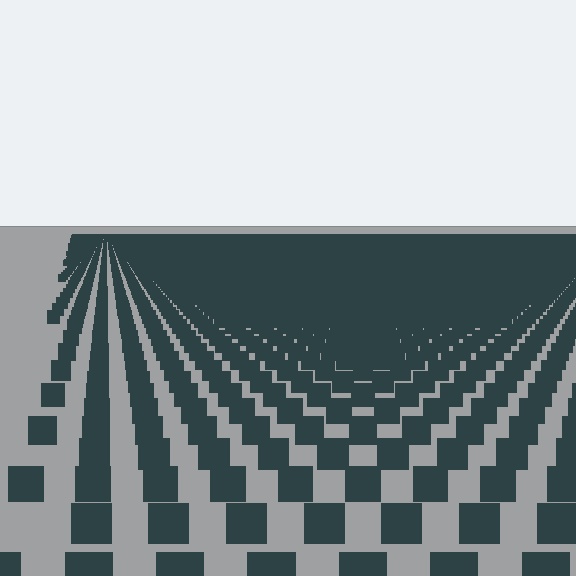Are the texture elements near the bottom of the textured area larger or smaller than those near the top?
Larger. Near the bottom, elements are closer to the viewer and appear at a bigger on-screen size.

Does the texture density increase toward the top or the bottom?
Density increases toward the top.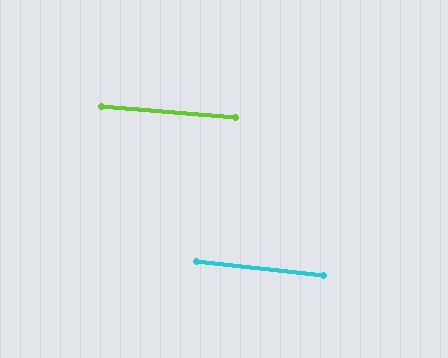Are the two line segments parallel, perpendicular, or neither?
Parallel — their directions differ by only 1.8°.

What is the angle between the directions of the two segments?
Approximately 2 degrees.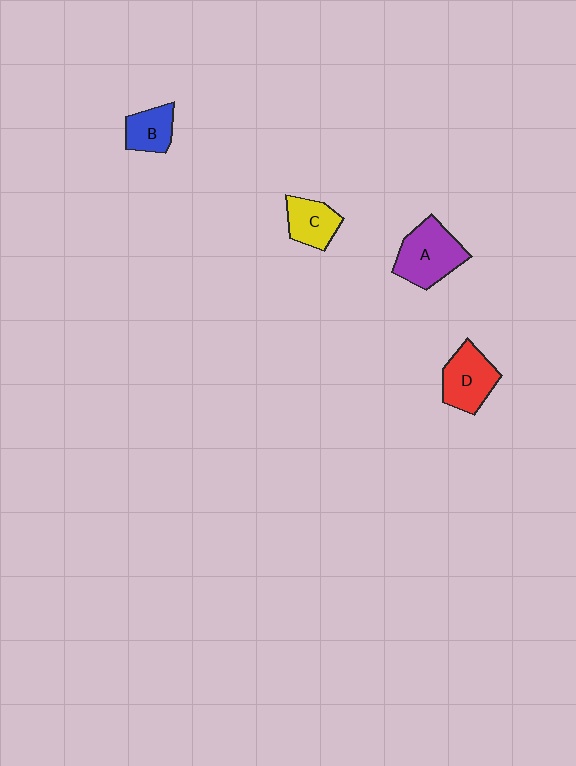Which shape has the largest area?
Shape A (purple).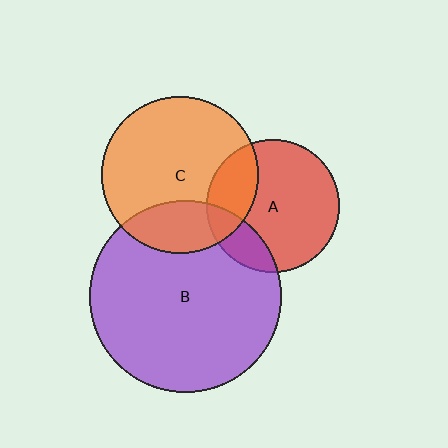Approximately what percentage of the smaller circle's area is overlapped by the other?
Approximately 20%.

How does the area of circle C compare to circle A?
Approximately 1.4 times.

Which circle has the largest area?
Circle B (purple).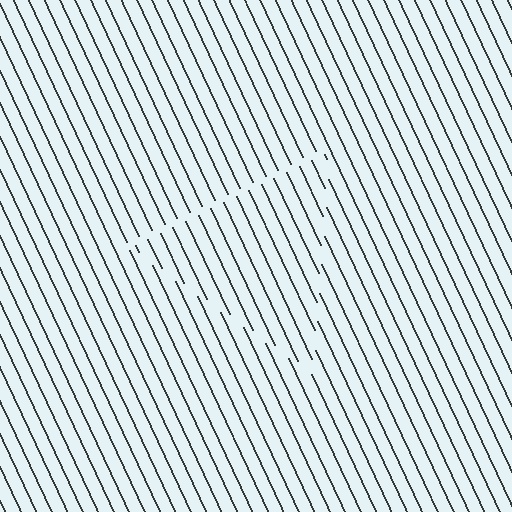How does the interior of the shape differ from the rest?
The interior of the shape contains the same grating, shifted by half a period — the contour is defined by the phase discontinuity where line-ends from the inner and outer gratings abut.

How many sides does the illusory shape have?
3 sides — the line-ends trace a triangle.